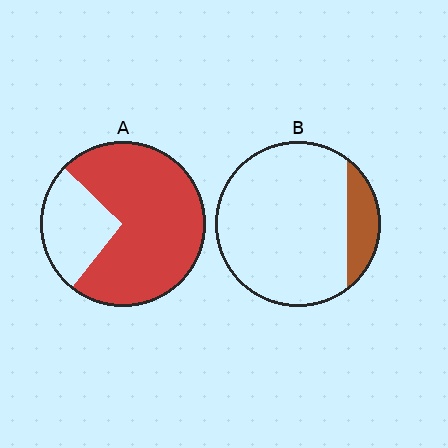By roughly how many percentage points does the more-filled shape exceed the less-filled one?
By roughly 60 percentage points (A over B).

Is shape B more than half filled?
No.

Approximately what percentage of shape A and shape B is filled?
A is approximately 75% and B is approximately 15%.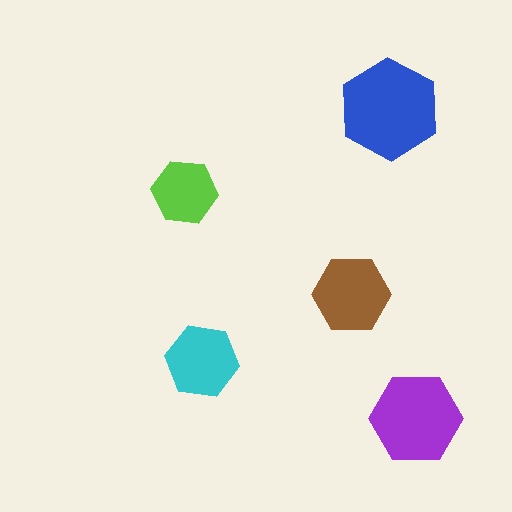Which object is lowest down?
The purple hexagon is bottommost.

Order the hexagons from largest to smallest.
the blue one, the purple one, the brown one, the cyan one, the lime one.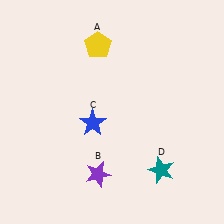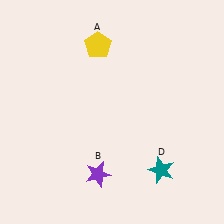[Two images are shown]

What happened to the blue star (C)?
The blue star (C) was removed in Image 2. It was in the bottom-left area of Image 1.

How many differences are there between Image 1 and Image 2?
There is 1 difference between the two images.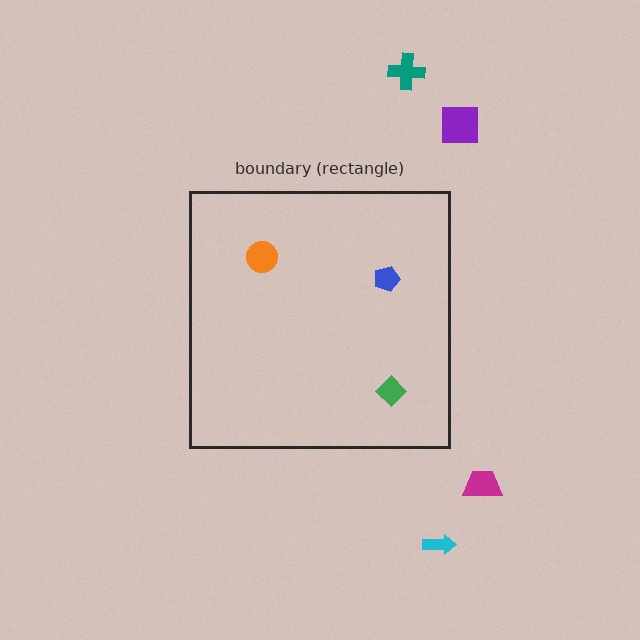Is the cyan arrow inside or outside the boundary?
Outside.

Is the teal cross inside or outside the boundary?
Outside.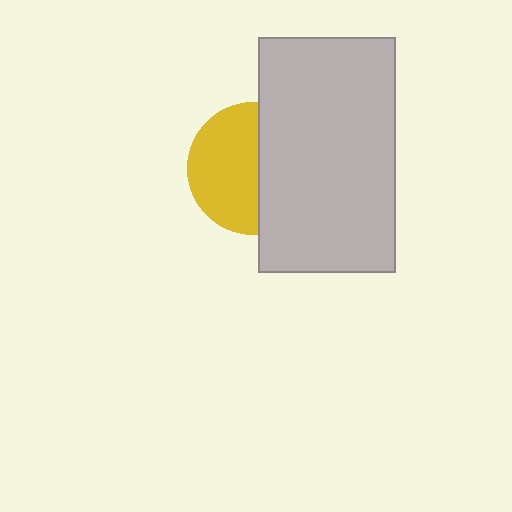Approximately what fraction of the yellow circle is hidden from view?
Roughly 46% of the yellow circle is hidden behind the light gray rectangle.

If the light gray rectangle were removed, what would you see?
You would see the complete yellow circle.